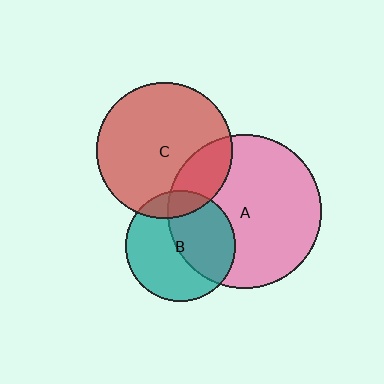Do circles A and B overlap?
Yes.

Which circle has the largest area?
Circle A (pink).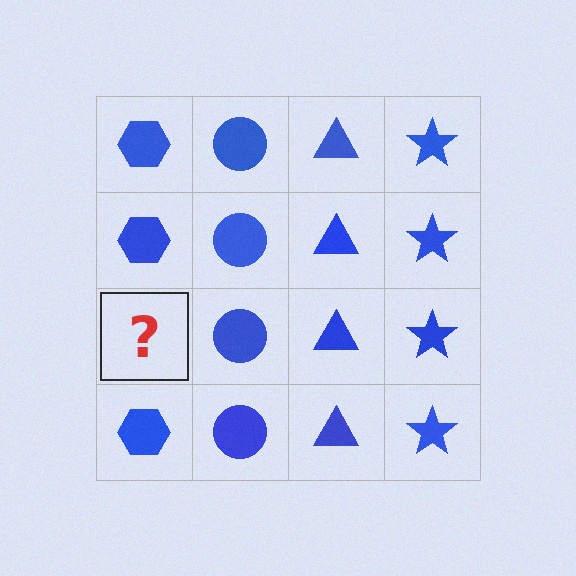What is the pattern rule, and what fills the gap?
The rule is that each column has a consistent shape. The gap should be filled with a blue hexagon.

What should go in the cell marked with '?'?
The missing cell should contain a blue hexagon.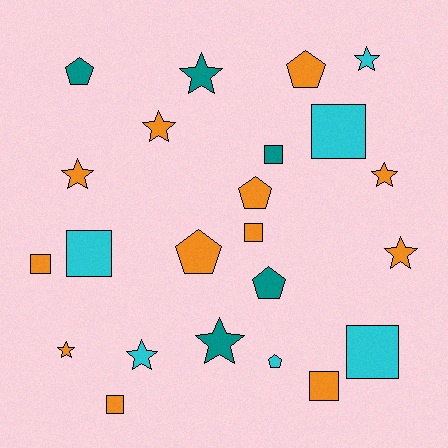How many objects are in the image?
There are 23 objects.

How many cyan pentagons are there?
There is 1 cyan pentagon.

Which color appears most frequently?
Orange, with 12 objects.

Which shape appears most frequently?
Star, with 9 objects.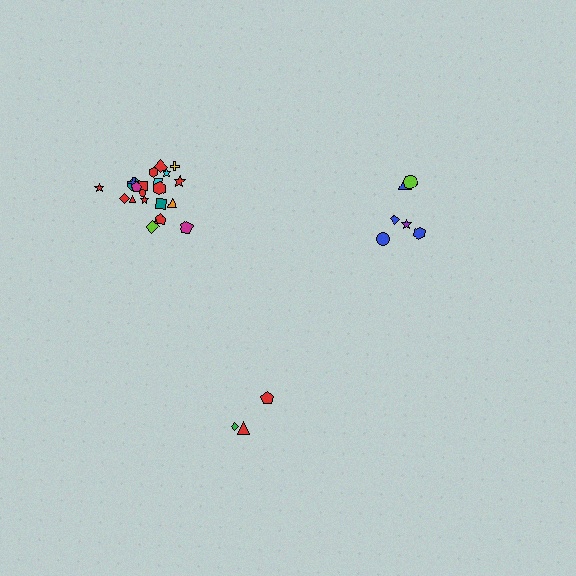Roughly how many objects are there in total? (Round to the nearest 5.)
Roughly 30 objects in total.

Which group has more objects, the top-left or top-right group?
The top-left group.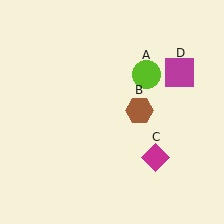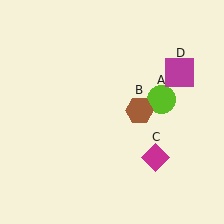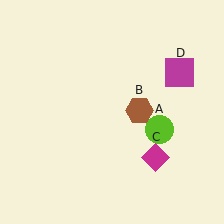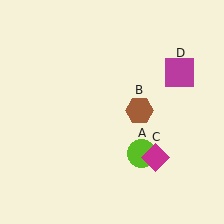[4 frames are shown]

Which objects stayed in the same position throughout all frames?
Brown hexagon (object B) and magenta diamond (object C) and magenta square (object D) remained stationary.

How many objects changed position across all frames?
1 object changed position: lime circle (object A).